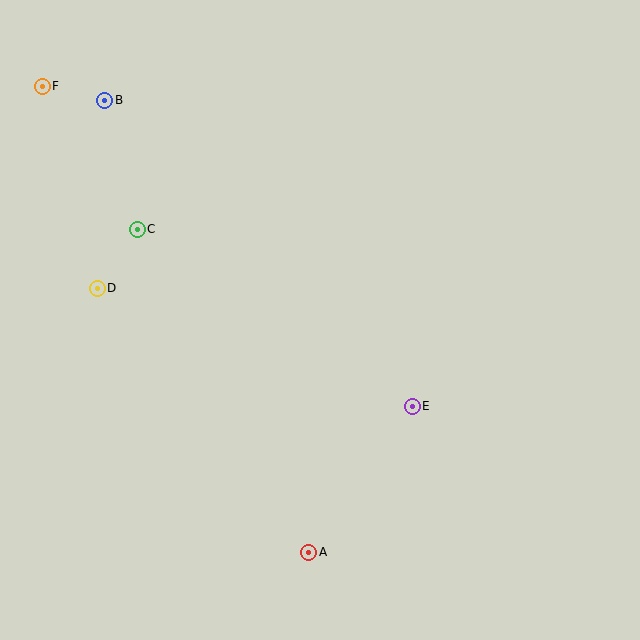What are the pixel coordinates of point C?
Point C is at (137, 229).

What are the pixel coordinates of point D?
Point D is at (97, 288).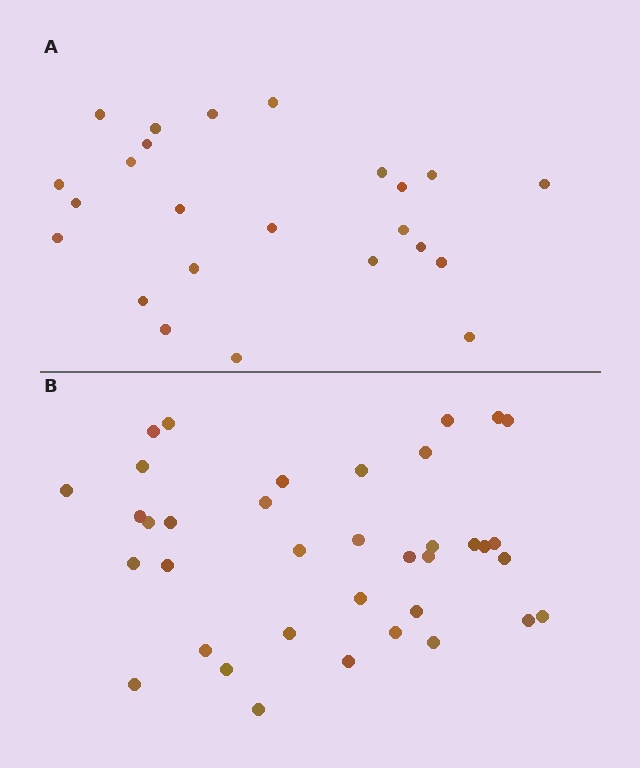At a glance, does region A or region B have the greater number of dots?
Region B (the bottom region) has more dots.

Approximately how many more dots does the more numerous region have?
Region B has approximately 15 more dots than region A.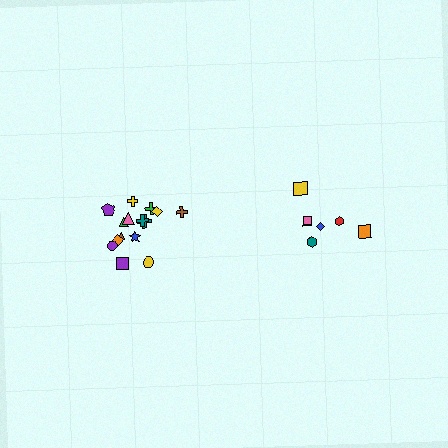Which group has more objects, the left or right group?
The left group.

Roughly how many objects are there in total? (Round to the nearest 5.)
Roughly 20 objects in total.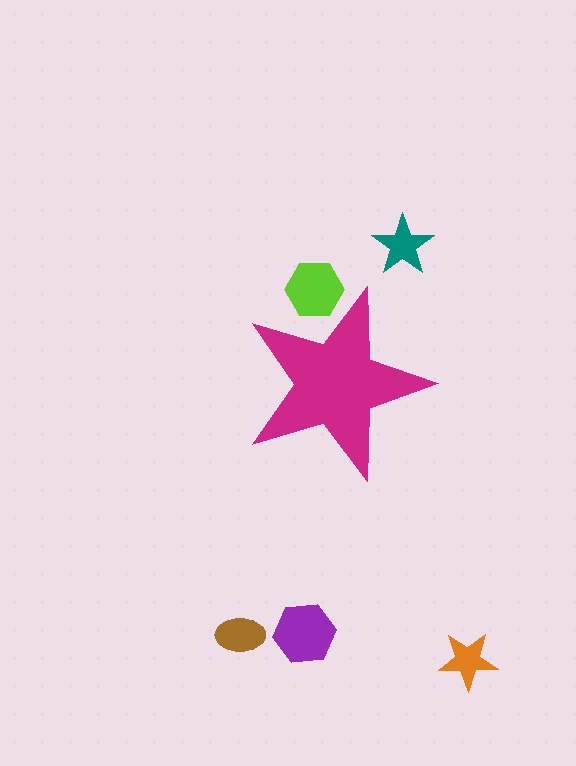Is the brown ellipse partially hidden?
No, the brown ellipse is fully visible.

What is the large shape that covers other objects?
A magenta star.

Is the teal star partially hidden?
No, the teal star is fully visible.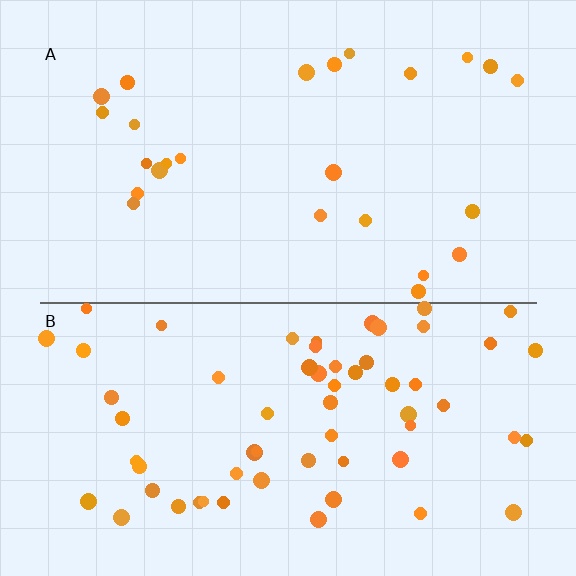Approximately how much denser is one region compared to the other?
Approximately 2.5× — region B over region A.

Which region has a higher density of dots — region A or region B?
B (the bottom).